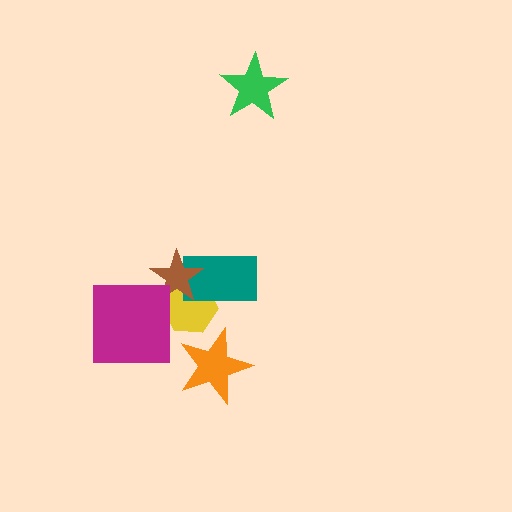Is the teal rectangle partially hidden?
Yes, it is partially covered by another shape.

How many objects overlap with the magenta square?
0 objects overlap with the magenta square.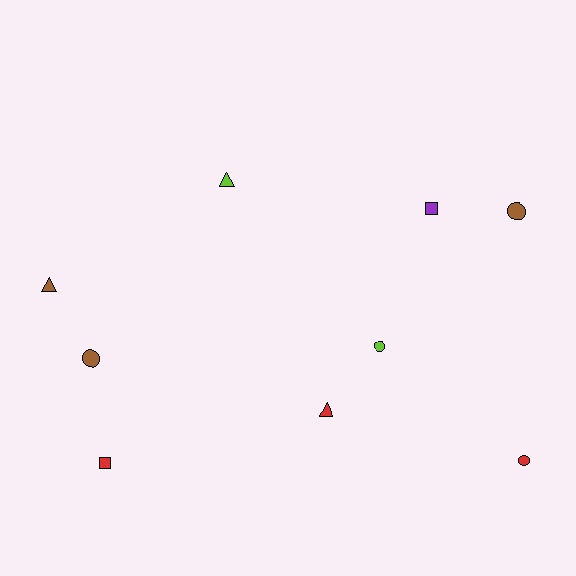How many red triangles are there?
There is 1 red triangle.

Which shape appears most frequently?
Circle, with 4 objects.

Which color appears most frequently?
Red, with 3 objects.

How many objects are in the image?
There are 9 objects.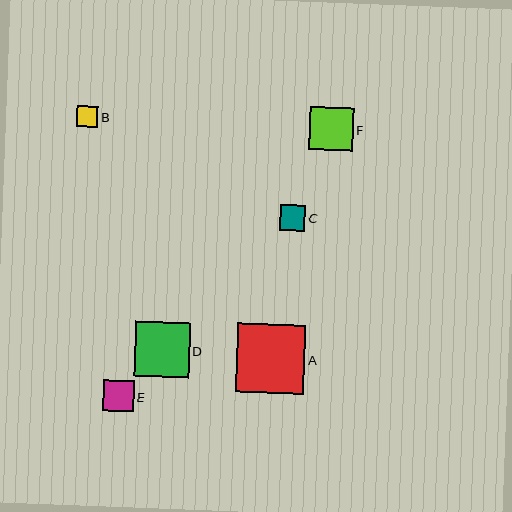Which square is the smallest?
Square B is the smallest with a size of approximately 21 pixels.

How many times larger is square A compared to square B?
Square A is approximately 3.2 times the size of square B.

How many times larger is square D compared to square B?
Square D is approximately 2.5 times the size of square B.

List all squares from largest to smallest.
From largest to smallest: A, D, F, E, C, B.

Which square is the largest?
Square A is the largest with a size of approximately 69 pixels.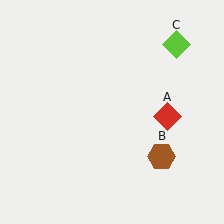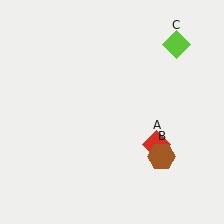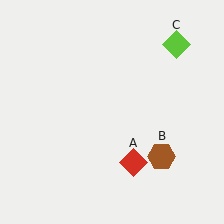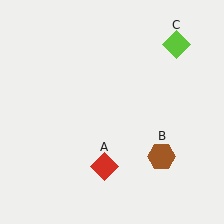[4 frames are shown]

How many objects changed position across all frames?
1 object changed position: red diamond (object A).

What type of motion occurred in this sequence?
The red diamond (object A) rotated clockwise around the center of the scene.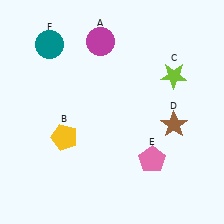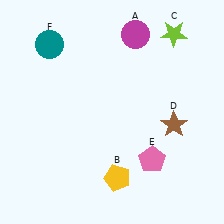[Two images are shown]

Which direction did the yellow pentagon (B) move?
The yellow pentagon (B) moved right.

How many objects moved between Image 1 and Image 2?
3 objects moved between the two images.